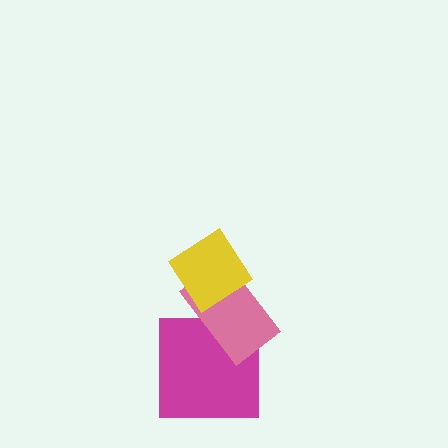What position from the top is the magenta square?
The magenta square is 3rd from the top.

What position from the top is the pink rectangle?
The pink rectangle is 2nd from the top.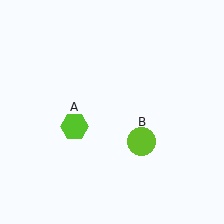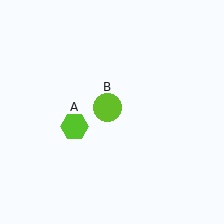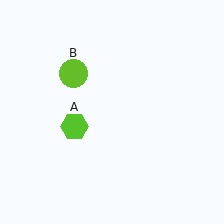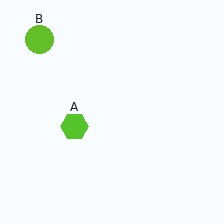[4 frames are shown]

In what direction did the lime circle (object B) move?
The lime circle (object B) moved up and to the left.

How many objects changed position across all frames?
1 object changed position: lime circle (object B).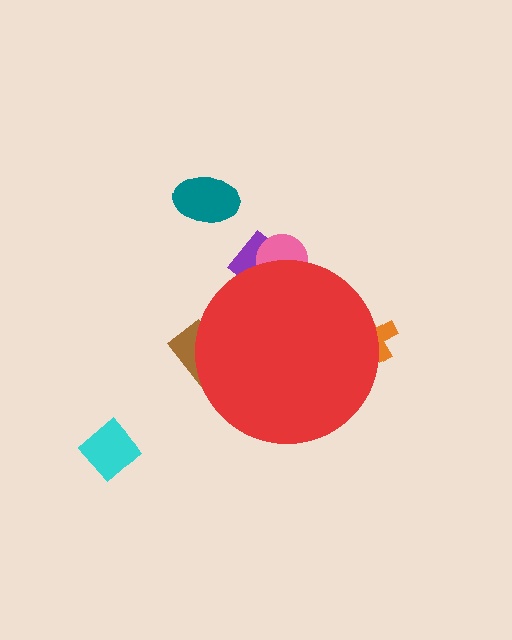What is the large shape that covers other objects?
A red circle.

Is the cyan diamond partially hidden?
No, the cyan diamond is fully visible.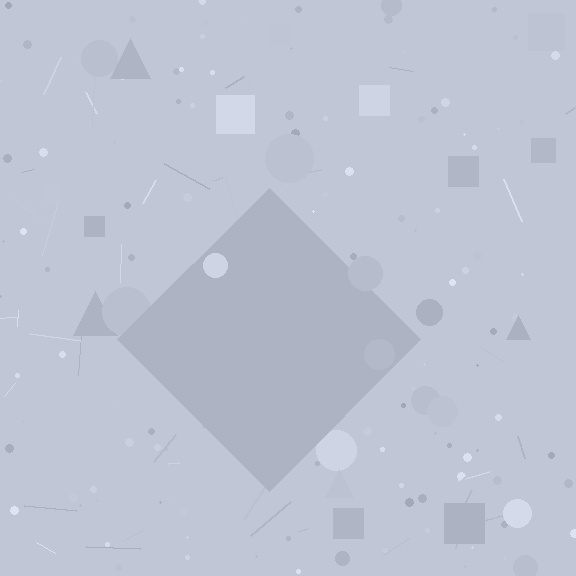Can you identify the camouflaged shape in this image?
The camouflaged shape is a diamond.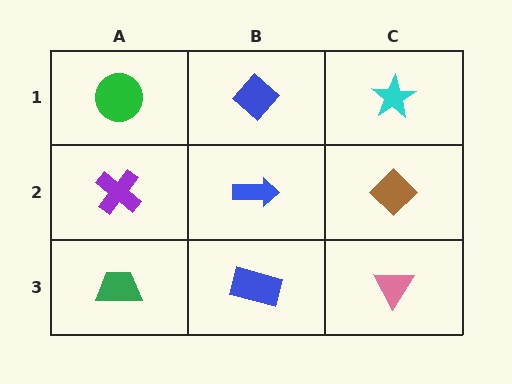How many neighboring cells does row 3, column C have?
2.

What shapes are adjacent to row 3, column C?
A brown diamond (row 2, column C), a blue rectangle (row 3, column B).